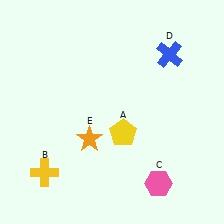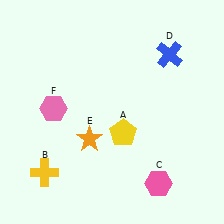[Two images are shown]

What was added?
A pink hexagon (F) was added in Image 2.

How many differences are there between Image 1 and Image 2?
There is 1 difference between the two images.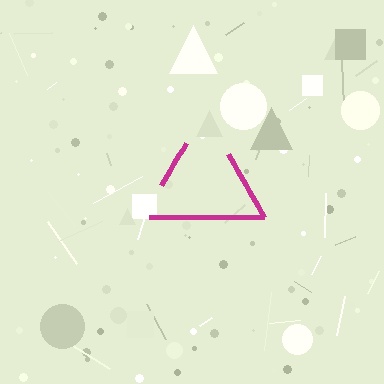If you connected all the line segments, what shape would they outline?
They would outline a triangle.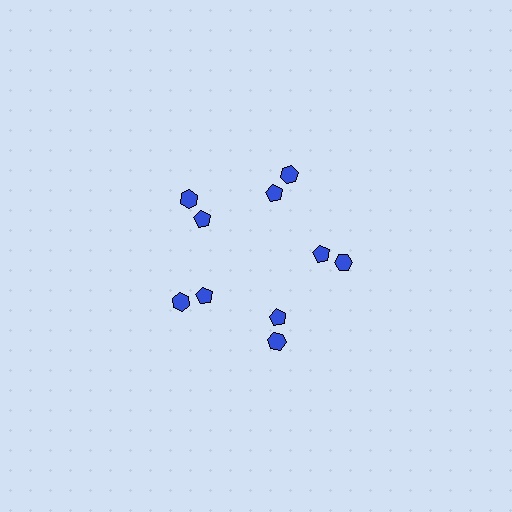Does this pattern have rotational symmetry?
Yes, this pattern has 5-fold rotational symmetry. It looks the same after rotating 72 degrees around the center.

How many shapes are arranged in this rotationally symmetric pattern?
There are 10 shapes, arranged in 5 groups of 2.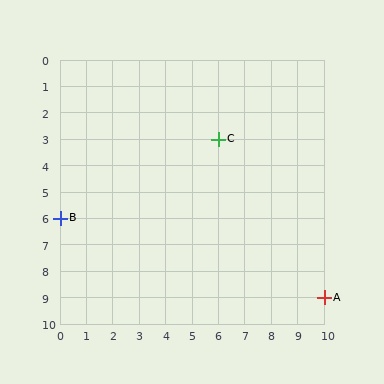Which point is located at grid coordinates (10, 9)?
Point A is at (10, 9).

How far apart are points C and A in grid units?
Points C and A are 4 columns and 6 rows apart (about 7.2 grid units diagonally).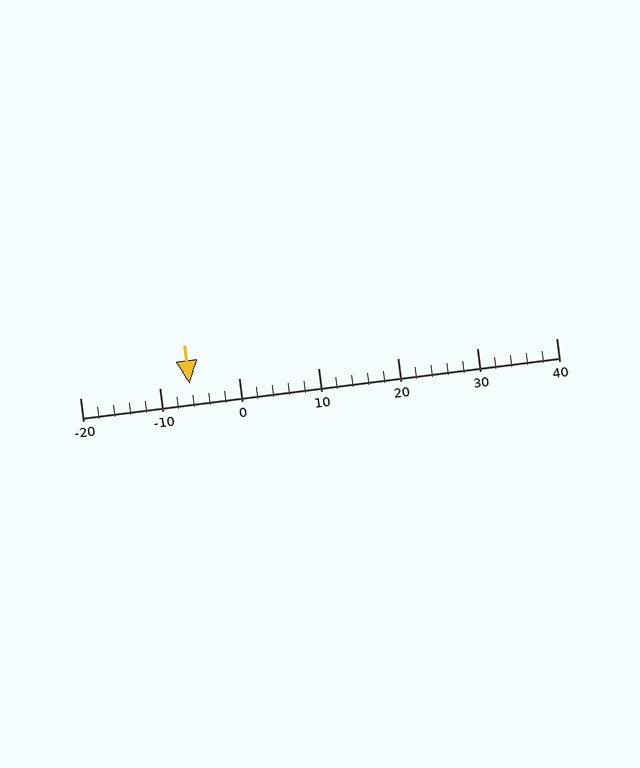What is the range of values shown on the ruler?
The ruler shows values from -20 to 40.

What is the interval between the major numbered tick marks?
The major tick marks are spaced 10 units apart.